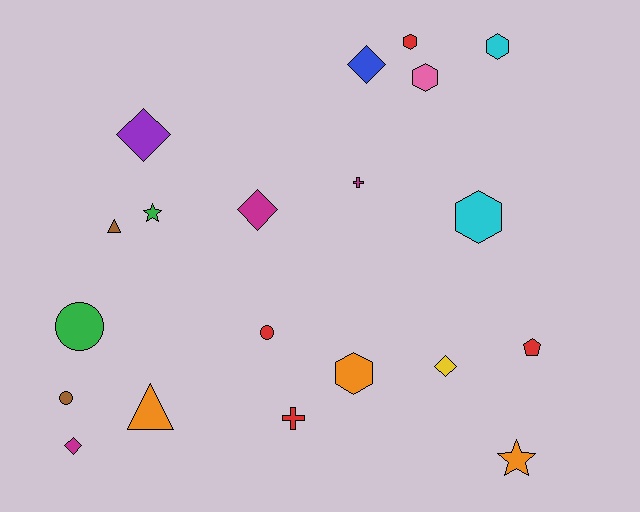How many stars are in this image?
There are 2 stars.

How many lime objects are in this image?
There are no lime objects.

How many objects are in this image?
There are 20 objects.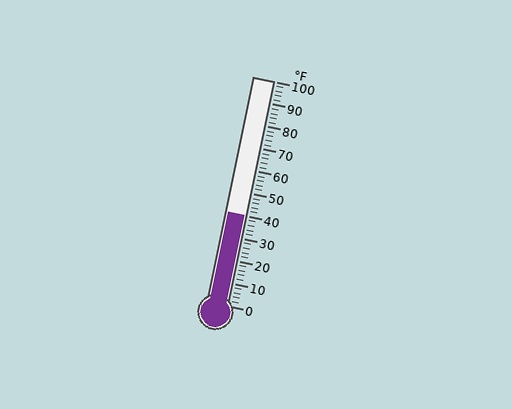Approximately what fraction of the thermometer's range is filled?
The thermometer is filled to approximately 40% of its range.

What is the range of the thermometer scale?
The thermometer scale ranges from 0°F to 100°F.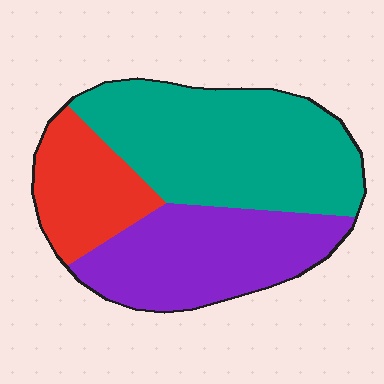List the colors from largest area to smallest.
From largest to smallest: teal, purple, red.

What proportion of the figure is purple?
Purple takes up between a third and a half of the figure.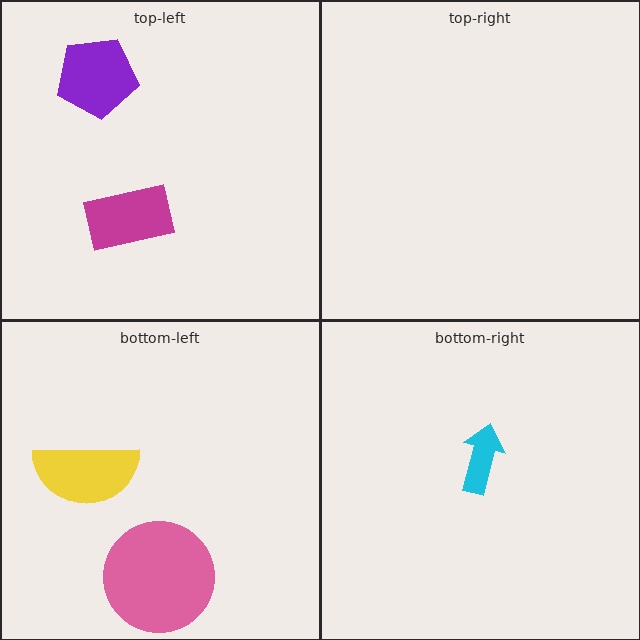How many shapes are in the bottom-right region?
1.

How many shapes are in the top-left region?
2.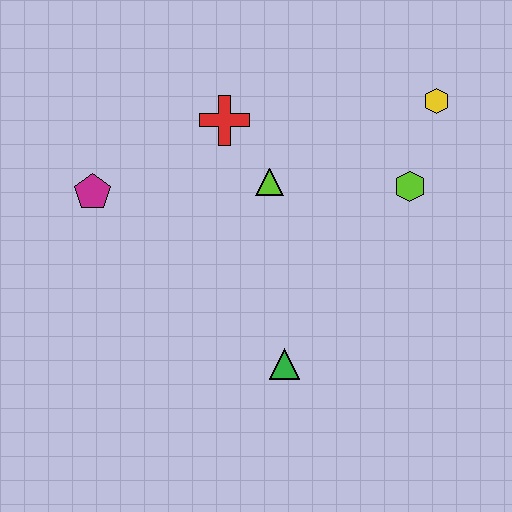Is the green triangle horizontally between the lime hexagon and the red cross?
Yes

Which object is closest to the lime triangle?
The red cross is closest to the lime triangle.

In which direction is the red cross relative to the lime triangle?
The red cross is above the lime triangle.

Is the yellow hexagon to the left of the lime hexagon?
No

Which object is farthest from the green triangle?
The yellow hexagon is farthest from the green triangle.